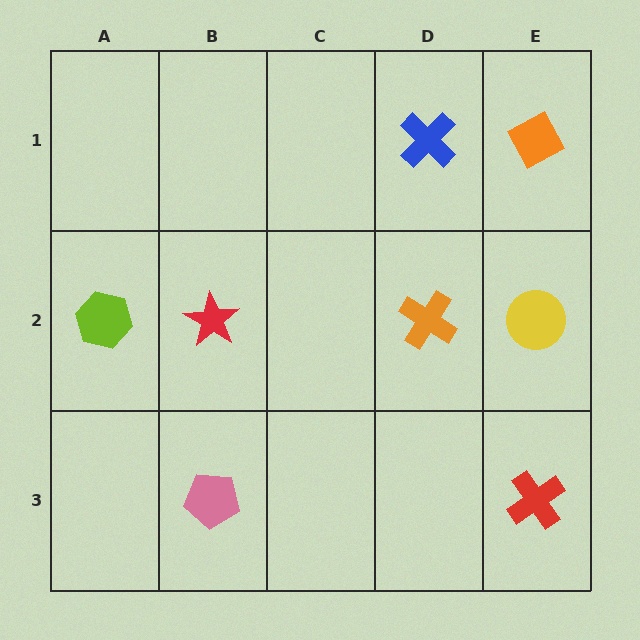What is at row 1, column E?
An orange diamond.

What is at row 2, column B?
A red star.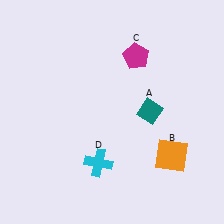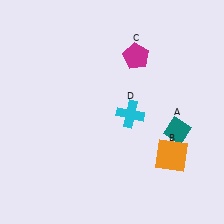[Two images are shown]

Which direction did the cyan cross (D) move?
The cyan cross (D) moved up.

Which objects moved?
The objects that moved are: the teal diamond (A), the cyan cross (D).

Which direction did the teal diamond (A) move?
The teal diamond (A) moved right.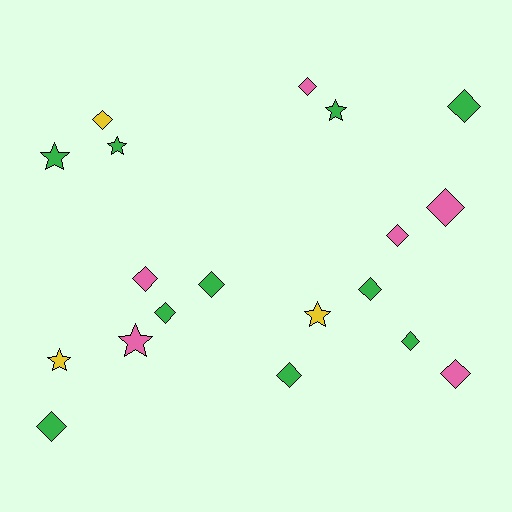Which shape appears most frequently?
Diamond, with 13 objects.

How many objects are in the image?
There are 19 objects.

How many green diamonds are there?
There are 7 green diamonds.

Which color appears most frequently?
Green, with 10 objects.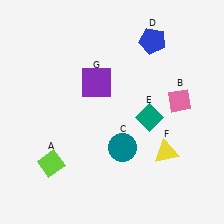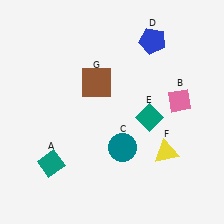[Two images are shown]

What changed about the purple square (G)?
In Image 1, G is purple. In Image 2, it changed to brown.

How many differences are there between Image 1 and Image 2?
There are 2 differences between the two images.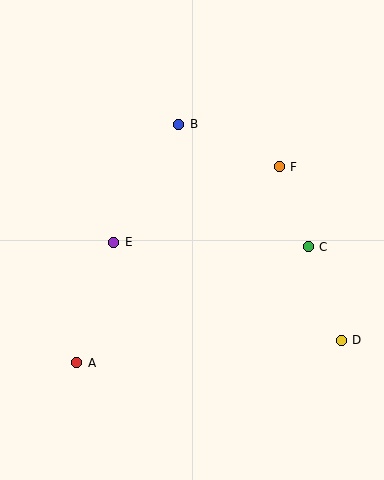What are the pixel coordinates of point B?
Point B is at (179, 124).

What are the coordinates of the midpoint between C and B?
The midpoint between C and B is at (243, 185).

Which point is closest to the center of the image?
Point E at (114, 242) is closest to the center.